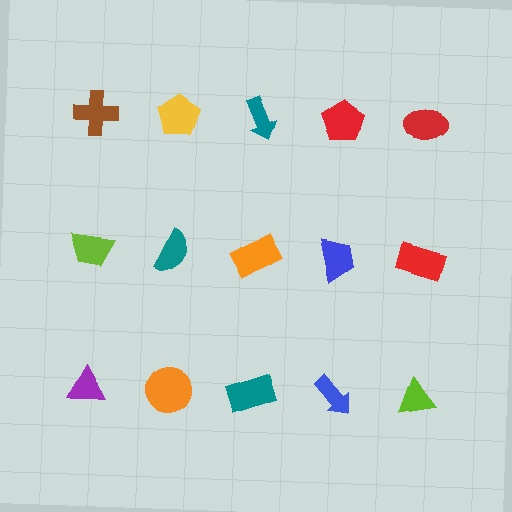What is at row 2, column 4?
A blue trapezoid.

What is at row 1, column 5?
A red ellipse.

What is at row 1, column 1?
A brown cross.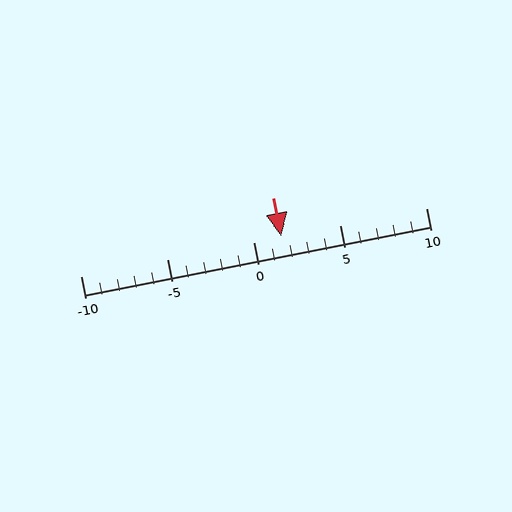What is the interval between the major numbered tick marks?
The major tick marks are spaced 5 units apart.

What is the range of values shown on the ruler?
The ruler shows values from -10 to 10.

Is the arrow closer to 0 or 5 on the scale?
The arrow is closer to 0.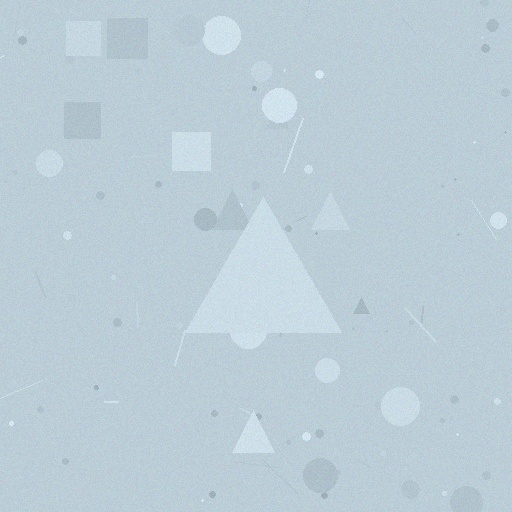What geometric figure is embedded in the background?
A triangle is embedded in the background.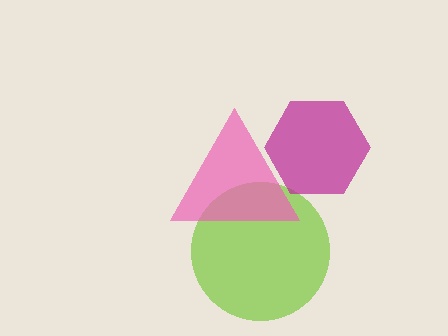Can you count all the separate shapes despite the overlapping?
Yes, there are 3 separate shapes.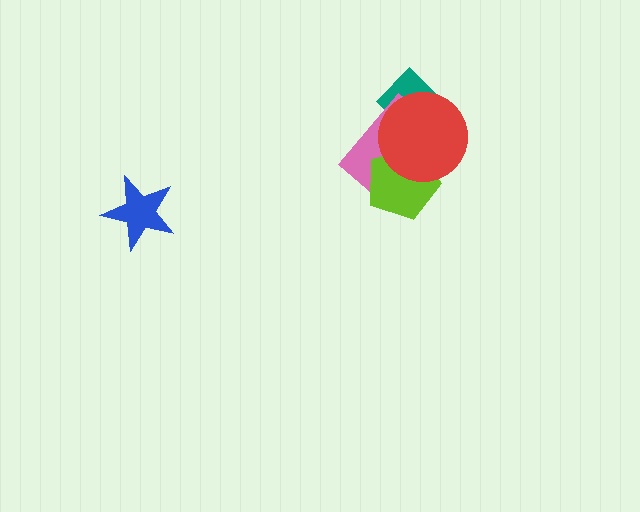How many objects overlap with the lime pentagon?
2 objects overlap with the lime pentagon.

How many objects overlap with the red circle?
3 objects overlap with the red circle.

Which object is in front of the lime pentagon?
The red circle is in front of the lime pentagon.